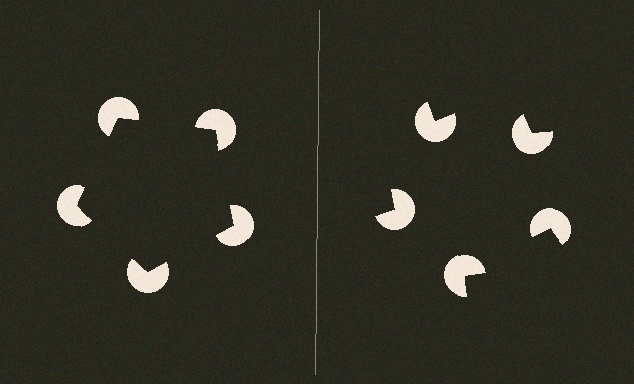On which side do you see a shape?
An illusory pentagon appears on the left side. On the right side the wedge cuts are rotated, so no coherent shape forms.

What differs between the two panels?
The pac-man discs are positioned identically on both sides; only the wedge orientations differ. On the left they align to a pentagon; on the right they are misaligned.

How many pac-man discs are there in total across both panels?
10 — 5 on each side.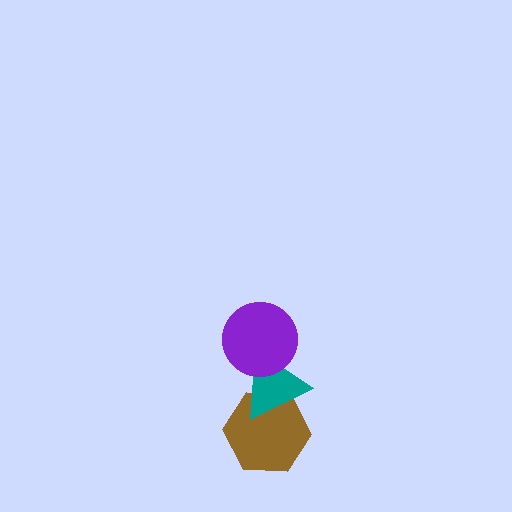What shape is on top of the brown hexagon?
The teal triangle is on top of the brown hexagon.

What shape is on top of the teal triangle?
The purple circle is on top of the teal triangle.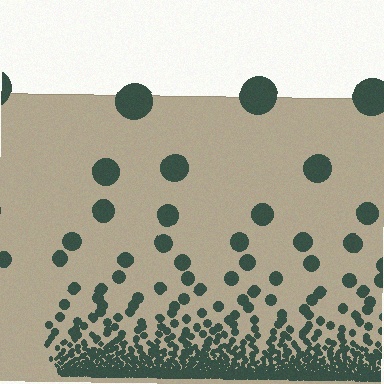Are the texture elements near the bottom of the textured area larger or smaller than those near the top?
Smaller. The gradient is inverted — elements near the bottom are smaller and denser.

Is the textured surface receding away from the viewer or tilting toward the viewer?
The surface appears to tilt toward the viewer. Texture elements get larger and sparser toward the top.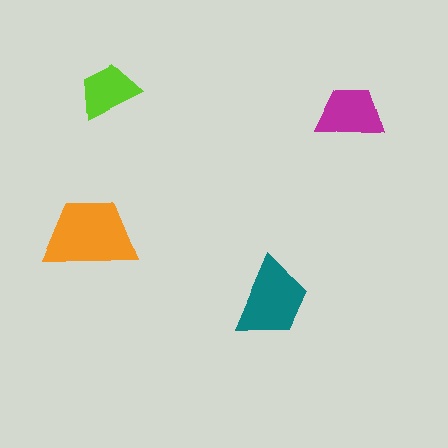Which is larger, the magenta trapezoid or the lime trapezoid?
The magenta one.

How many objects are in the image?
There are 4 objects in the image.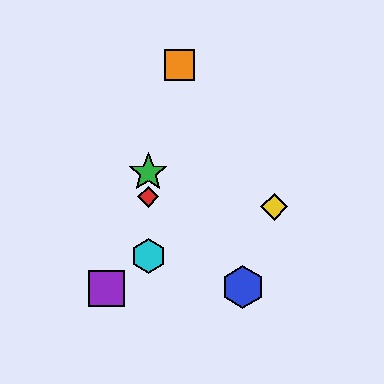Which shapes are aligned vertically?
The red diamond, the green star, the cyan hexagon are aligned vertically.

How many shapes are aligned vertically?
3 shapes (the red diamond, the green star, the cyan hexagon) are aligned vertically.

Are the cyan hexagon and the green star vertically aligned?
Yes, both are at x≈148.